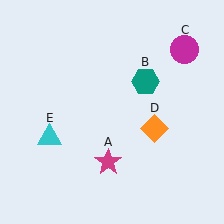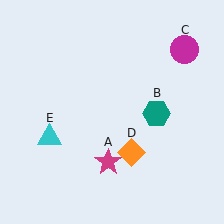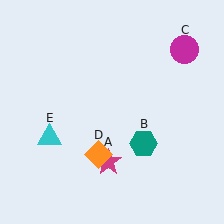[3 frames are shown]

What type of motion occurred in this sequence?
The teal hexagon (object B), orange diamond (object D) rotated clockwise around the center of the scene.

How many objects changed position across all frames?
2 objects changed position: teal hexagon (object B), orange diamond (object D).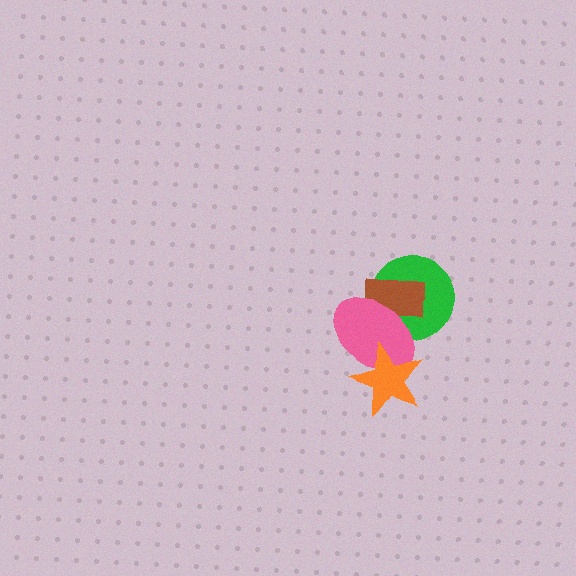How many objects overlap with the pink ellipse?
3 objects overlap with the pink ellipse.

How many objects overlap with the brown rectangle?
2 objects overlap with the brown rectangle.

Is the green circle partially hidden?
Yes, it is partially covered by another shape.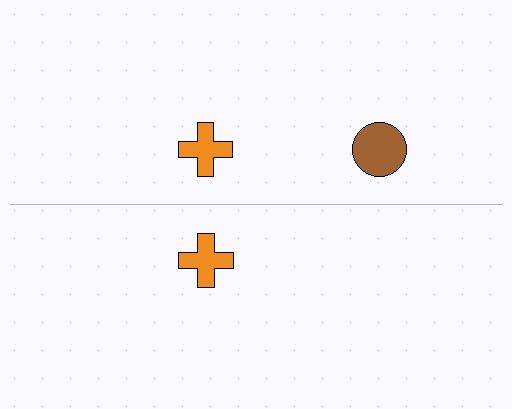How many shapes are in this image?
There are 3 shapes in this image.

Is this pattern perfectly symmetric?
No, the pattern is not perfectly symmetric. A brown circle is missing from the bottom side.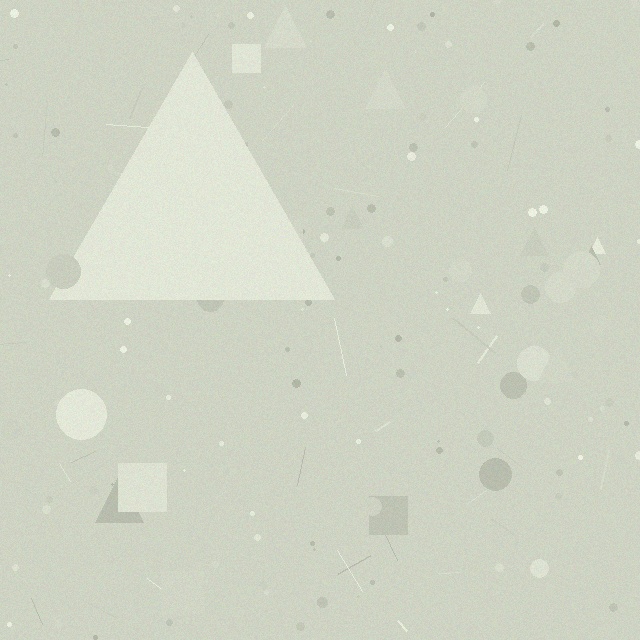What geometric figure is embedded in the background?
A triangle is embedded in the background.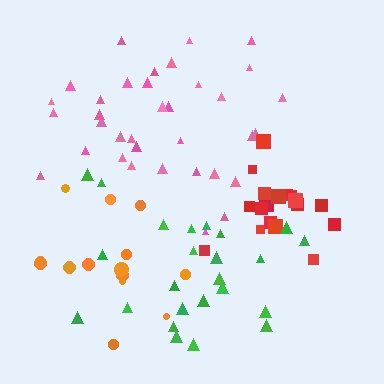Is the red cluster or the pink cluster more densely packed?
Red.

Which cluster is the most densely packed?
Red.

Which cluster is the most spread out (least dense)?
Orange.